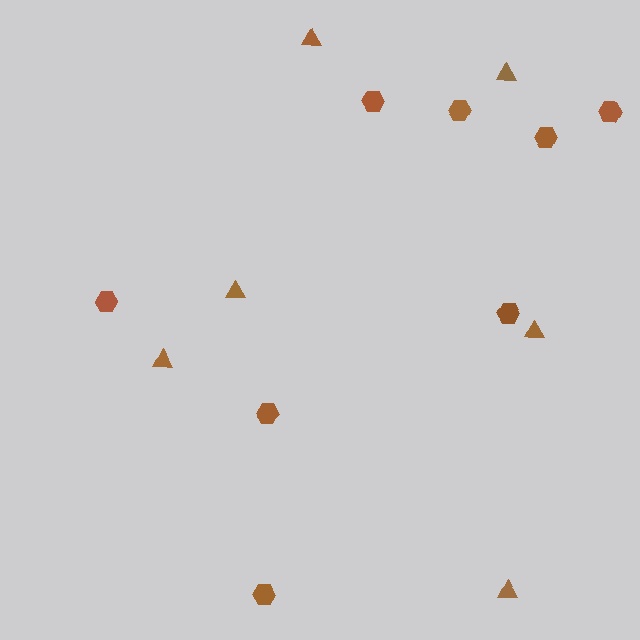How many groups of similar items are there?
There are 2 groups: one group of hexagons (8) and one group of triangles (6).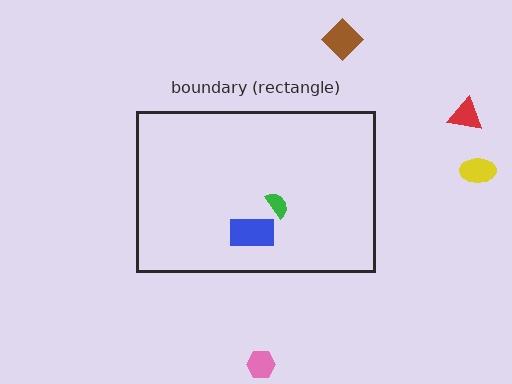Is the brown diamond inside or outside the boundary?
Outside.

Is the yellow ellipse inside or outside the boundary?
Outside.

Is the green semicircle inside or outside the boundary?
Inside.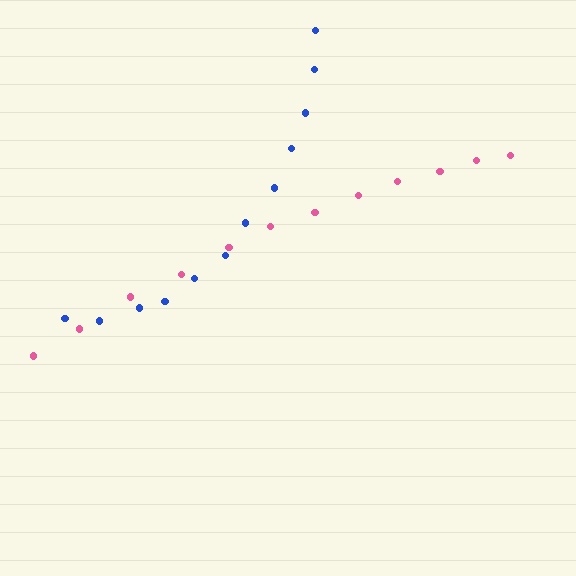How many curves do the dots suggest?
There are 2 distinct paths.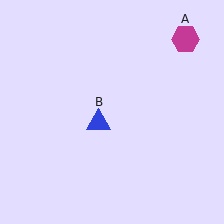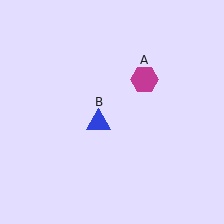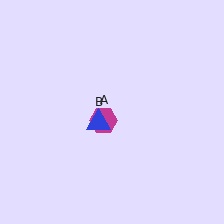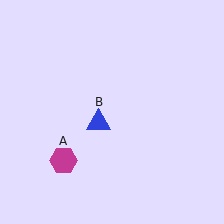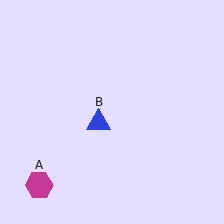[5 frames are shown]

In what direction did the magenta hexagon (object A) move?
The magenta hexagon (object A) moved down and to the left.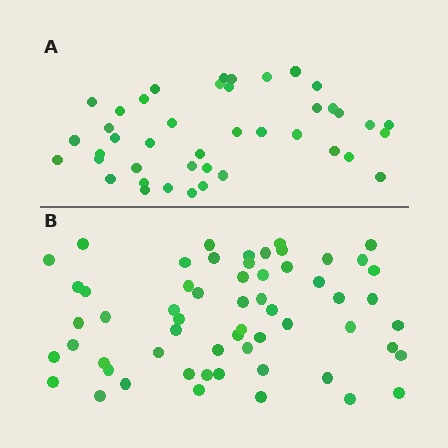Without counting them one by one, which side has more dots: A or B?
Region B (the bottom region) has more dots.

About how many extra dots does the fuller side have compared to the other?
Region B has approximately 15 more dots than region A.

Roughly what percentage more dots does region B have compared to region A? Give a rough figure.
About 40% more.